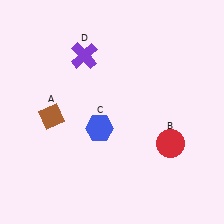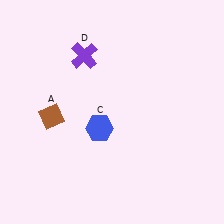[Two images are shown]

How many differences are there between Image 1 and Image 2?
There is 1 difference between the two images.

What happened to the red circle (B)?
The red circle (B) was removed in Image 2. It was in the bottom-right area of Image 1.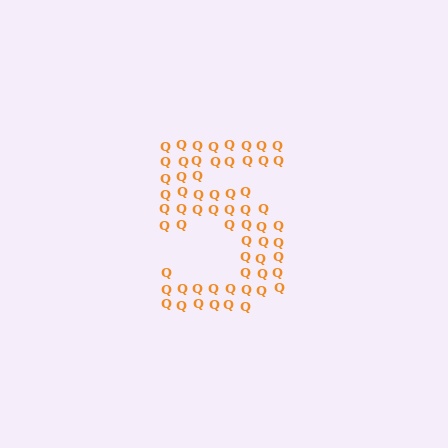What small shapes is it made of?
It is made of small letter Q's.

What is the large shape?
The large shape is the digit 5.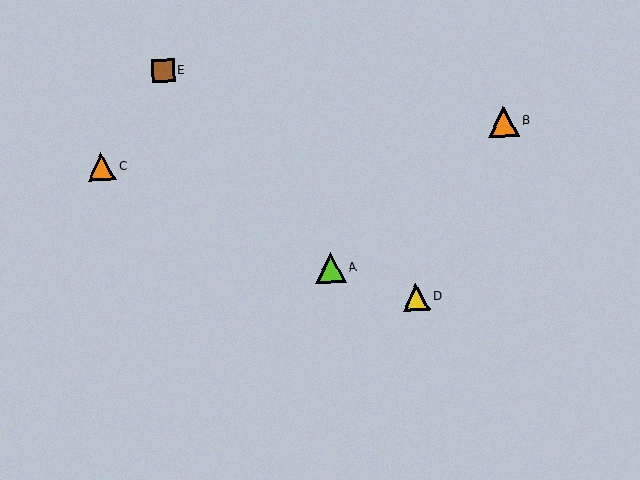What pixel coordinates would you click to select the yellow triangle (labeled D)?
Click at (416, 297) to select the yellow triangle D.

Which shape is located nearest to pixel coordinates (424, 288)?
The yellow triangle (labeled D) at (416, 297) is nearest to that location.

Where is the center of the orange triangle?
The center of the orange triangle is at (503, 122).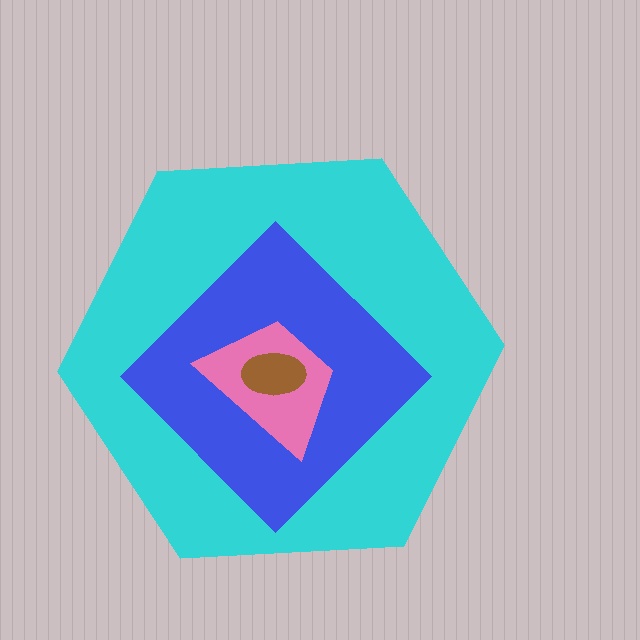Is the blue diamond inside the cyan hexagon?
Yes.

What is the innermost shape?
The brown ellipse.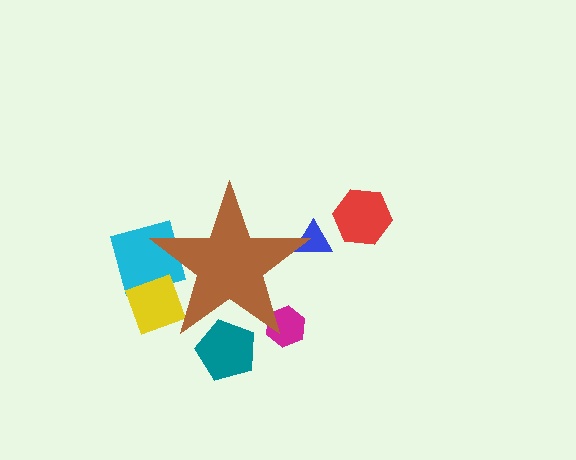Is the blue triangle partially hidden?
Yes, the blue triangle is partially hidden behind the brown star.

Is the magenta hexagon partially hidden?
Yes, the magenta hexagon is partially hidden behind the brown star.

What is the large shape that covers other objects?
A brown star.